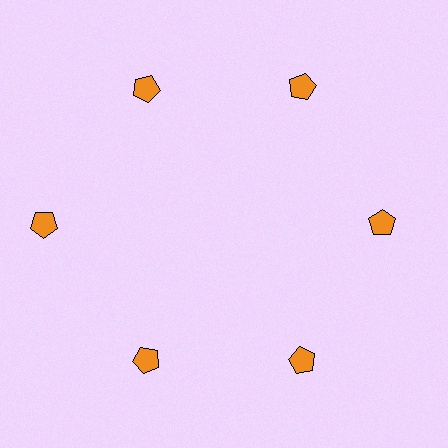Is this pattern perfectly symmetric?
No. The 6 orange pentagons are arranged in a ring, but one element near the 9 o'clock position is pushed outward from the center, breaking the 6-fold rotational symmetry.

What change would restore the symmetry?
The symmetry would be restored by moving it inward, back onto the ring so that all 6 pentagons sit at equal angles and equal distance from the center.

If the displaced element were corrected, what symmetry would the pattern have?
It would have 6-fold rotational symmetry — the pattern would map onto itself every 60 degrees.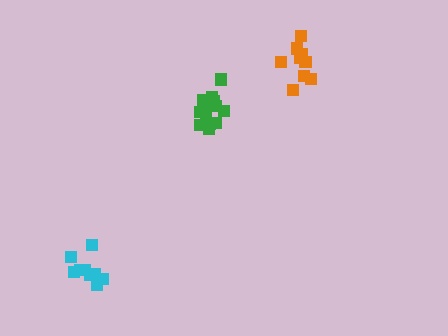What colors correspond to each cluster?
The clusters are colored: green, cyan, orange.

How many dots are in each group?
Group 1: 13 dots, Group 2: 9 dots, Group 3: 9 dots (31 total).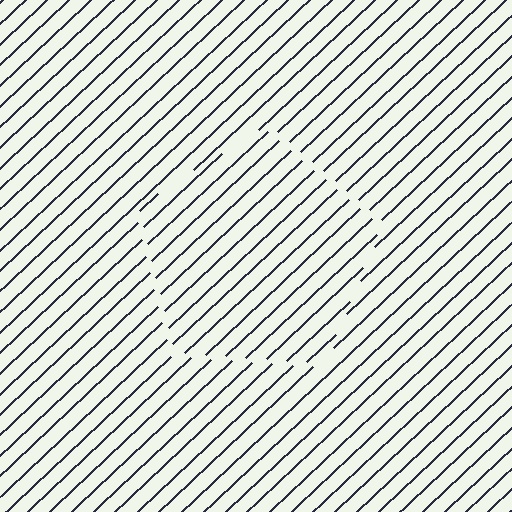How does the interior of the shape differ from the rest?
The interior of the shape contains the same grating, shifted by half a period — the contour is defined by the phase discontinuity where line-ends from the inner and outer gratings abut.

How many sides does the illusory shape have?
5 sides — the line-ends trace a pentagon.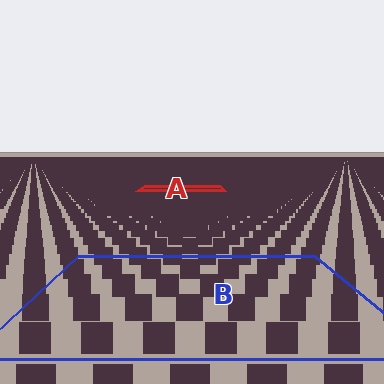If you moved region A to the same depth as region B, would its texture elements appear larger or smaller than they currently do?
They would appear larger. At a closer depth, the same texture elements are projected at a bigger on-screen size.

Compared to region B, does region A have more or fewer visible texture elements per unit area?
Region A has more texture elements per unit area — they are packed more densely because it is farther away.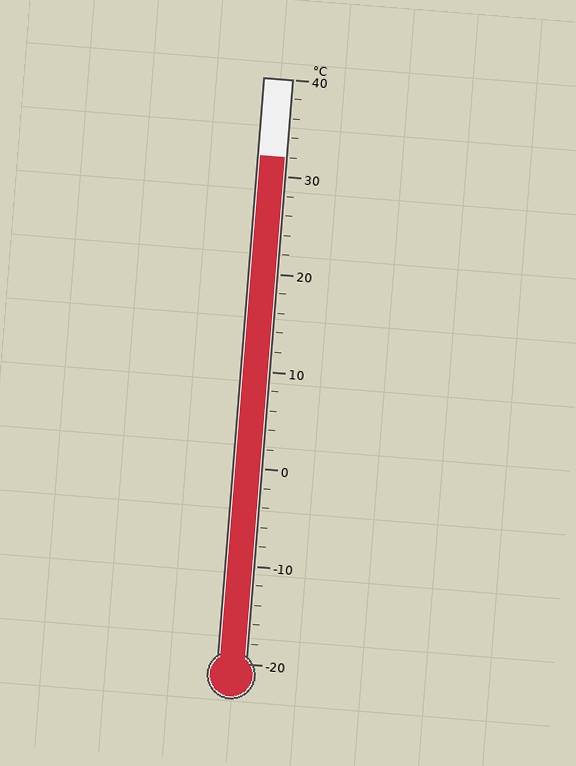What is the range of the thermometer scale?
The thermometer scale ranges from -20°C to 40°C.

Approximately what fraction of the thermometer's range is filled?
The thermometer is filled to approximately 85% of its range.